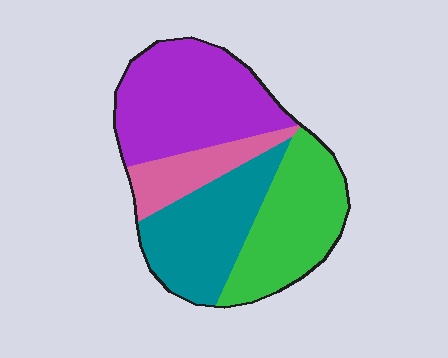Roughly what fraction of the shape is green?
Green covers 27% of the shape.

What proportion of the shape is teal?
Teal covers roughly 25% of the shape.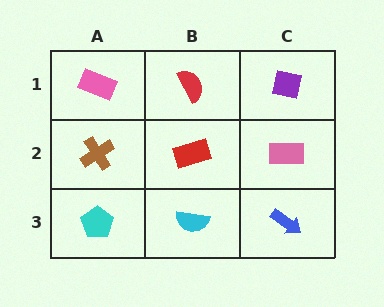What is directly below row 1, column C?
A pink rectangle.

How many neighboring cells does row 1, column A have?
2.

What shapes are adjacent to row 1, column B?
A red rectangle (row 2, column B), a pink rectangle (row 1, column A), a purple square (row 1, column C).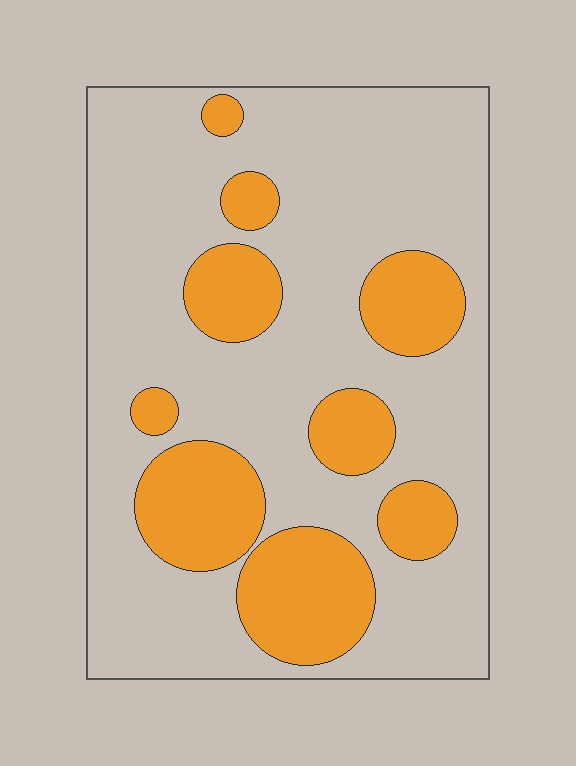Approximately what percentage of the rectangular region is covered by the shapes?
Approximately 25%.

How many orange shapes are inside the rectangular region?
9.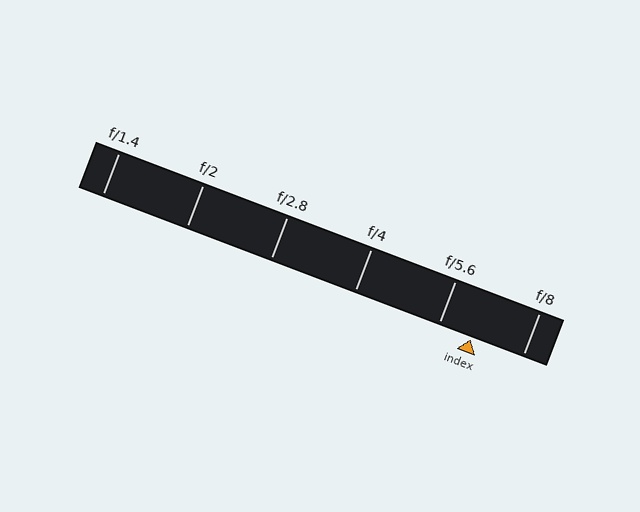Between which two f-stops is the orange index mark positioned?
The index mark is between f/5.6 and f/8.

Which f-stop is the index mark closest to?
The index mark is closest to f/5.6.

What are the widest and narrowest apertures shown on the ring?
The widest aperture shown is f/1.4 and the narrowest is f/8.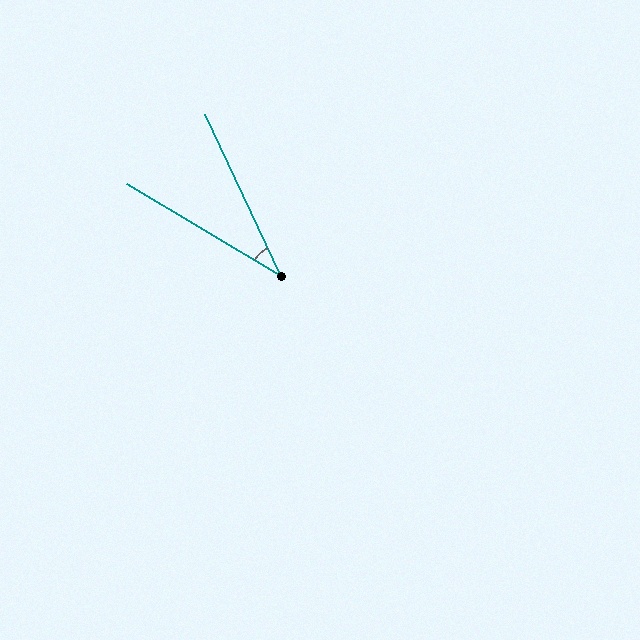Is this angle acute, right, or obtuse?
It is acute.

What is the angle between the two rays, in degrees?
Approximately 34 degrees.